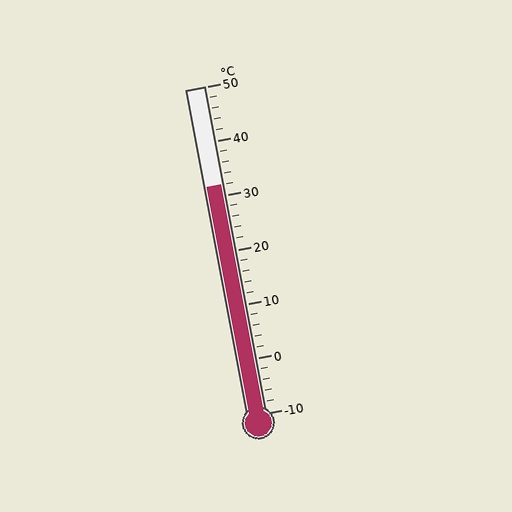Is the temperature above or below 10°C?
The temperature is above 10°C.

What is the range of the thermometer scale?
The thermometer scale ranges from -10°C to 50°C.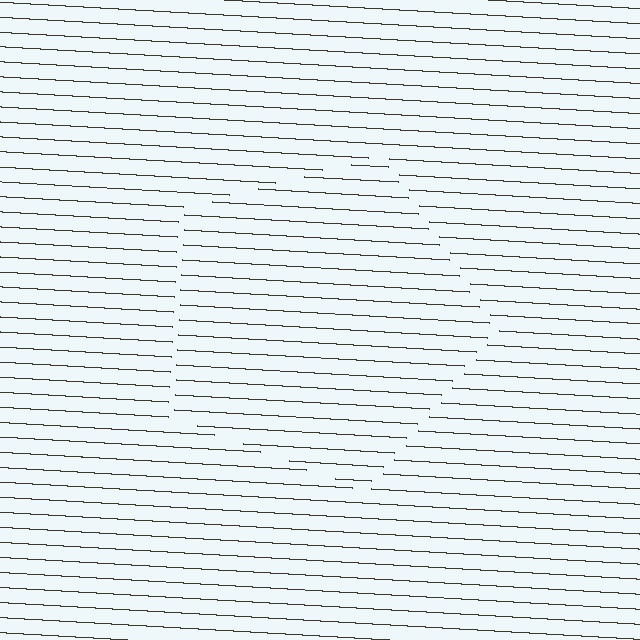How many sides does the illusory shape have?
5 sides — the line-ends trace a pentagon.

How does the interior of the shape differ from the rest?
The interior of the shape contains the same grating, shifted by half a period — the contour is defined by the phase discontinuity where line-ends from the inner and outer gratings abut.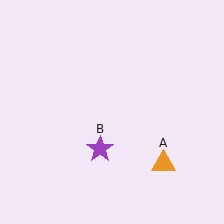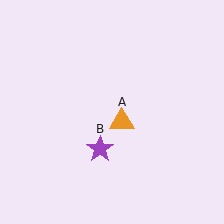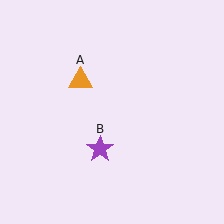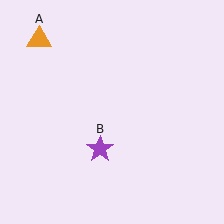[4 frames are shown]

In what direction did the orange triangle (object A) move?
The orange triangle (object A) moved up and to the left.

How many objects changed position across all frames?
1 object changed position: orange triangle (object A).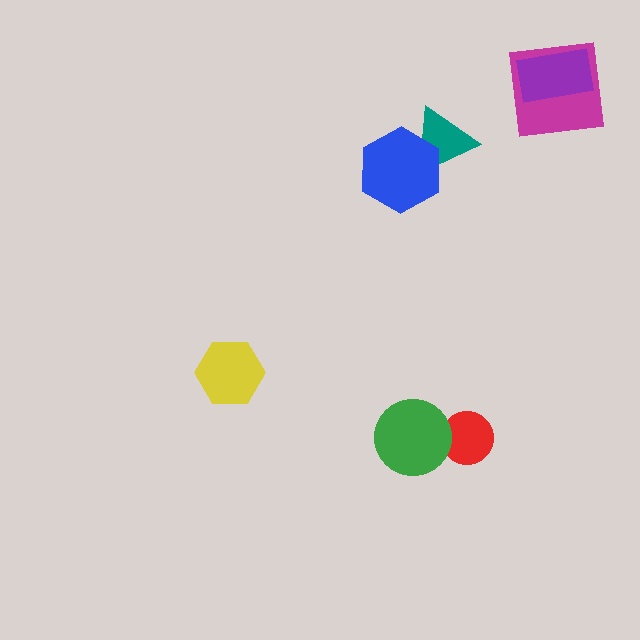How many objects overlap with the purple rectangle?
1 object overlaps with the purple rectangle.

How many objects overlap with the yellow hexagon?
0 objects overlap with the yellow hexagon.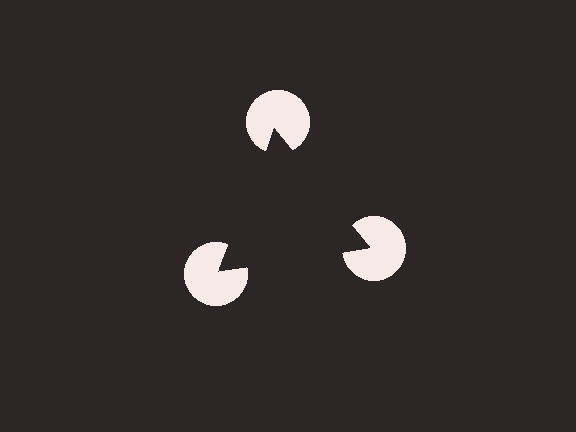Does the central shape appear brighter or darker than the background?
It typically appears slightly darker than the background, even though no actual brightness change is drawn.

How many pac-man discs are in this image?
There are 3 — one at each vertex of the illusory triangle.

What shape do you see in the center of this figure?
An illusory triangle — its edges are inferred from the aligned wedge cuts in the pac-man discs, not physically drawn.